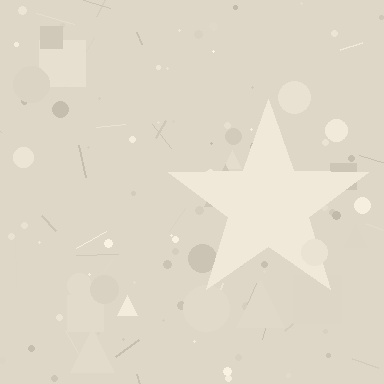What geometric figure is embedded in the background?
A star is embedded in the background.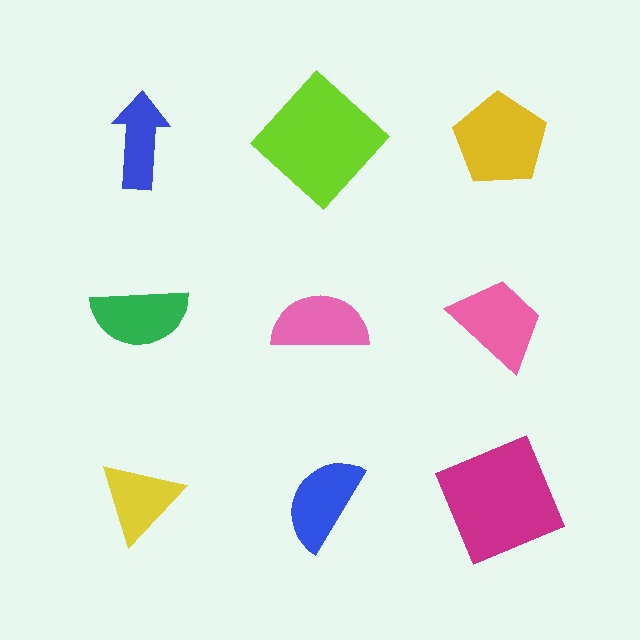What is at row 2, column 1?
A green semicircle.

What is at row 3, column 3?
A magenta square.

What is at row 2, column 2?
A pink semicircle.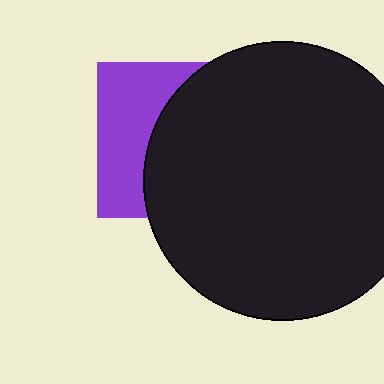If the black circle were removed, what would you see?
You would see the complete purple square.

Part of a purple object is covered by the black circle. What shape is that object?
It is a square.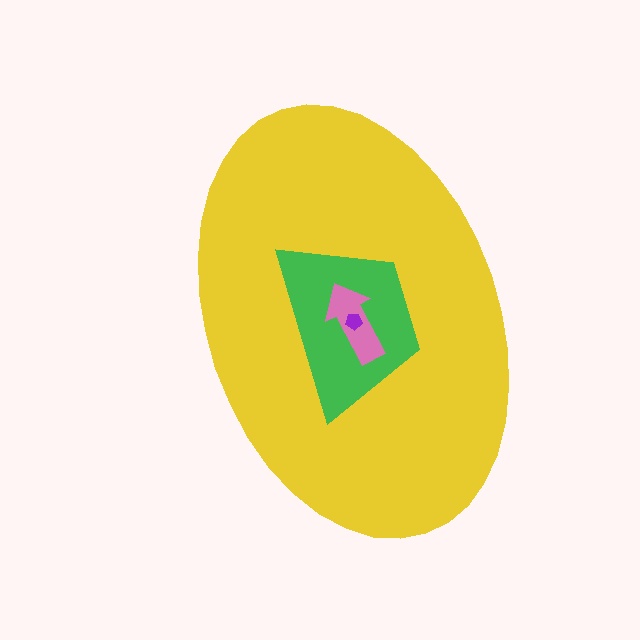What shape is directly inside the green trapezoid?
The pink arrow.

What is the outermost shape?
The yellow ellipse.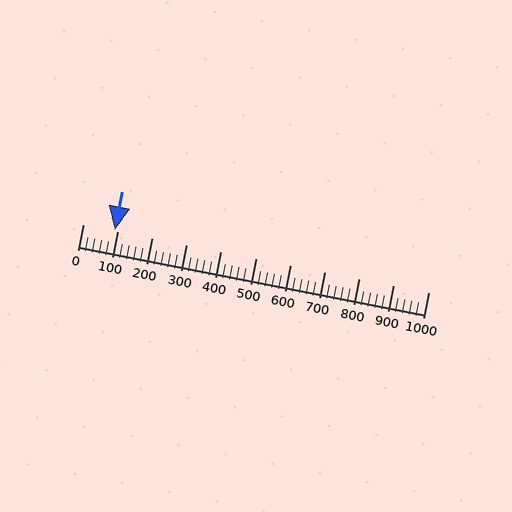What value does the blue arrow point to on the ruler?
The blue arrow points to approximately 93.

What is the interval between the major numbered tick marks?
The major tick marks are spaced 100 units apart.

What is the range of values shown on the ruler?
The ruler shows values from 0 to 1000.